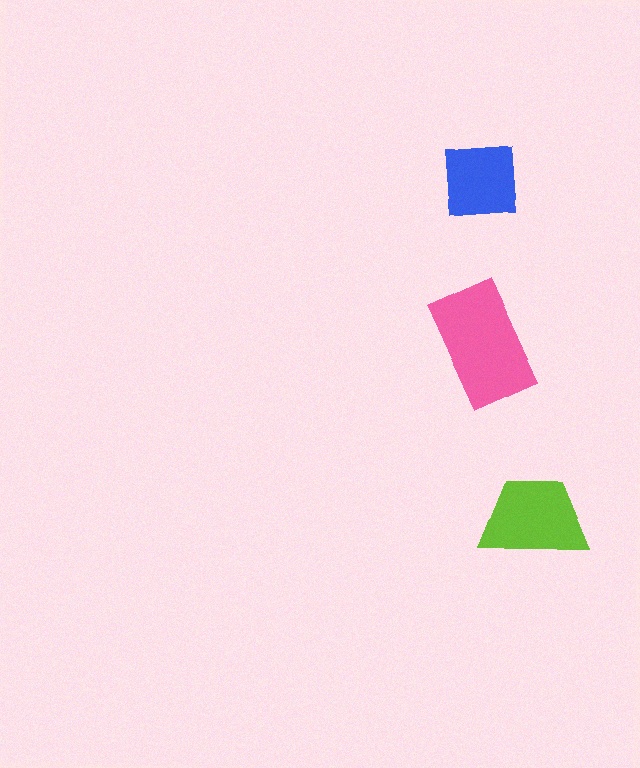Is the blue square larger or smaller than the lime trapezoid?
Smaller.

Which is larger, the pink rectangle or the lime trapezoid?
The pink rectangle.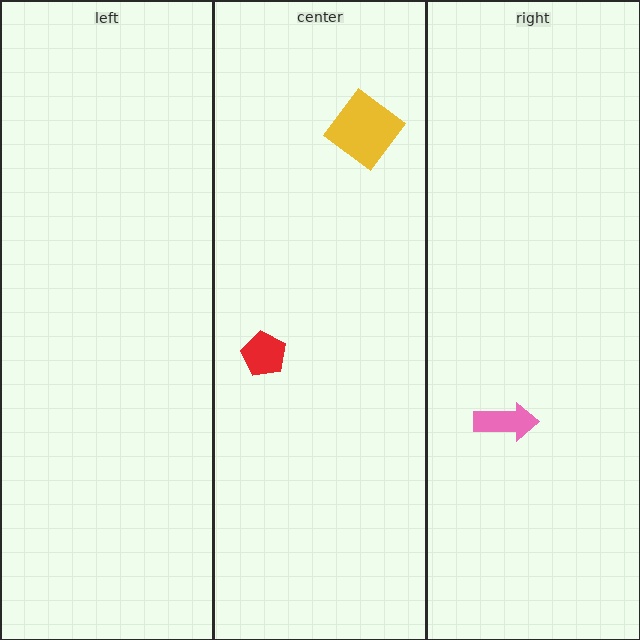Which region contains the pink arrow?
The right region.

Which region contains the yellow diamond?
The center region.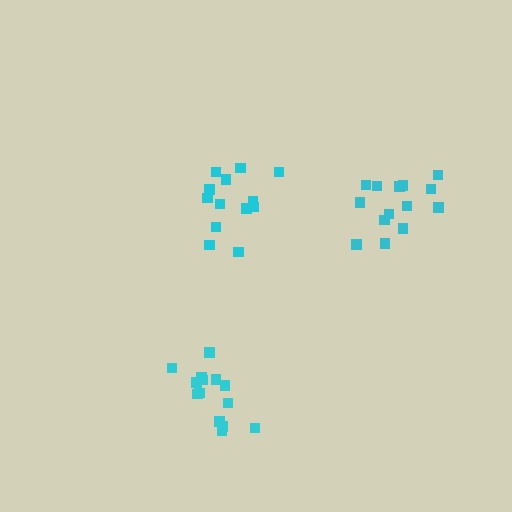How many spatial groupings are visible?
There are 3 spatial groupings.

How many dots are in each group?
Group 1: 13 dots, Group 2: 14 dots, Group 3: 14 dots (41 total).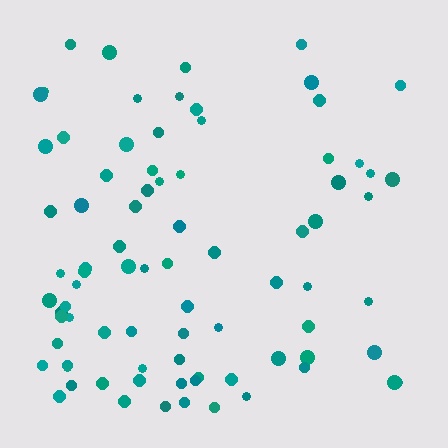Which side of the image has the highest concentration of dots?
The bottom.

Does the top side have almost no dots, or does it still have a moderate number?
Still a moderate number, just noticeably fewer than the bottom.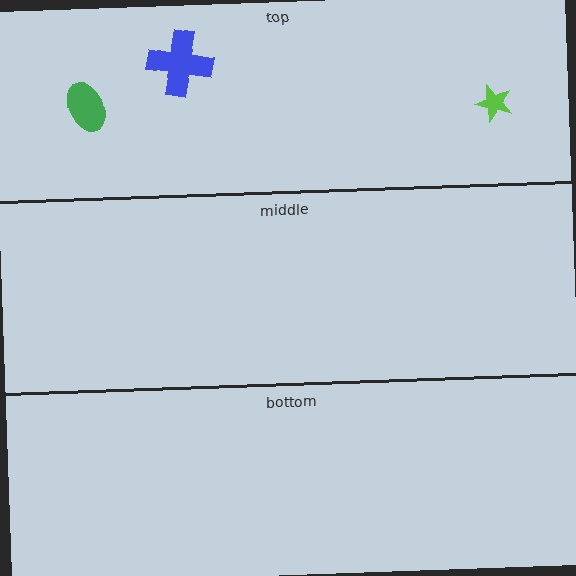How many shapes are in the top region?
3.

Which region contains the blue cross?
The top region.